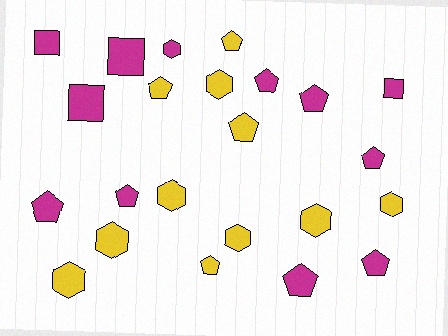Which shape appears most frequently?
Pentagon, with 11 objects.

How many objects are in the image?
There are 23 objects.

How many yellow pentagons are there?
There are 4 yellow pentagons.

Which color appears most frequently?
Magenta, with 12 objects.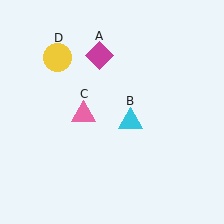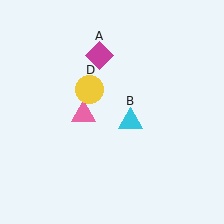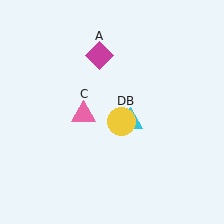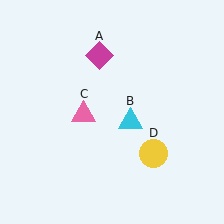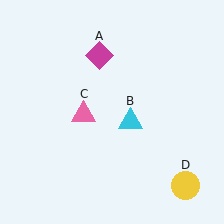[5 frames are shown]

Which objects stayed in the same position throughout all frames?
Magenta diamond (object A) and cyan triangle (object B) and pink triangle (object C) remained stationary.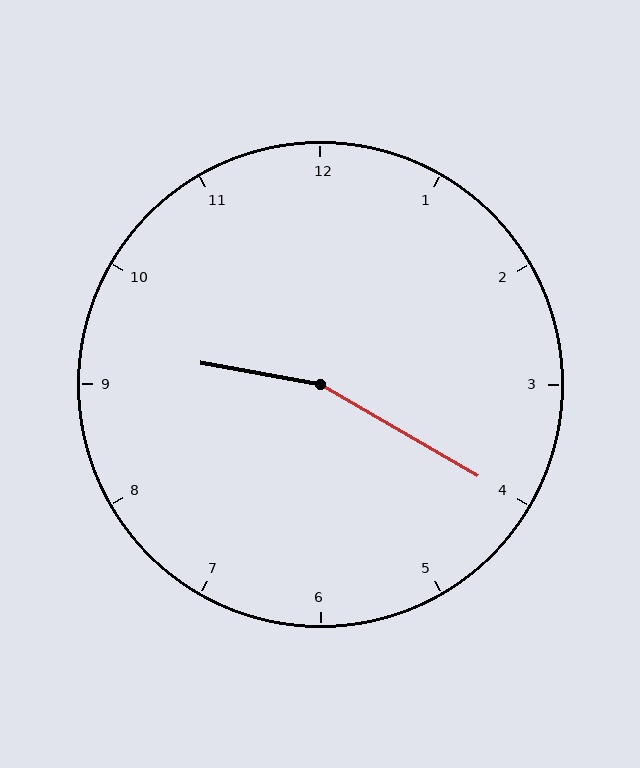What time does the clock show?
9:20.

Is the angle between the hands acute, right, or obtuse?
It is obtuse.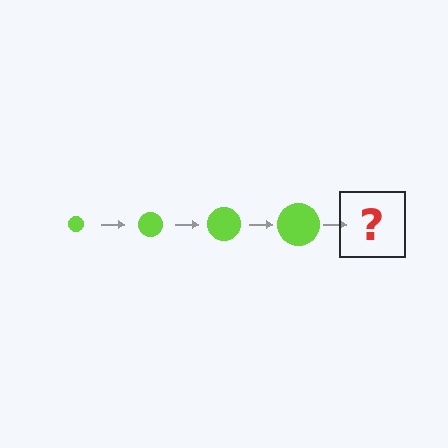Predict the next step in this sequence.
The next step is a lime circle, larger than the previous one.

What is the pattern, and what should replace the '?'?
The pattern is that the circle gets progressively larger each step. The '?' should be a lime circle, larger than the previous one.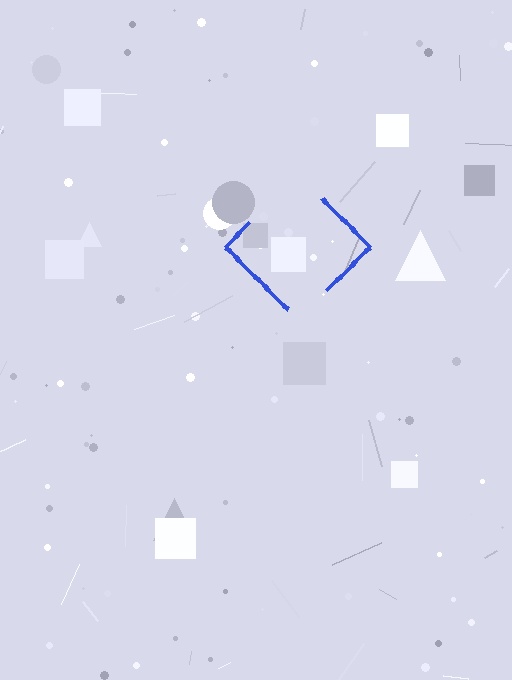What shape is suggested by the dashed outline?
The dashed outline suggests a diamond.